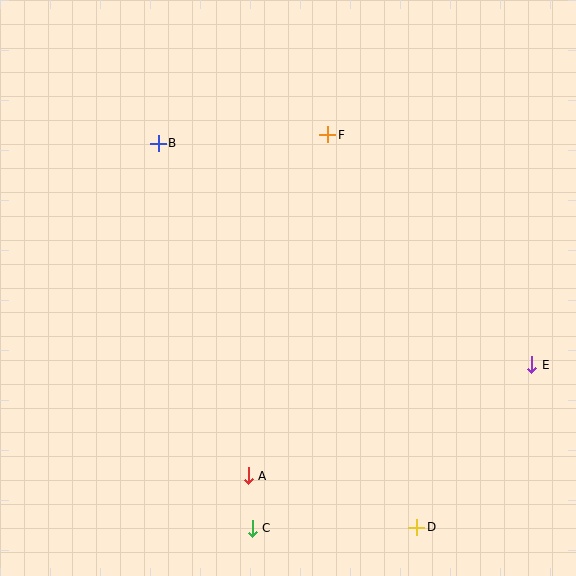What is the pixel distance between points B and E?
The distance between B and E is 434 pixels.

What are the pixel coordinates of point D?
Point D is at (417, 527).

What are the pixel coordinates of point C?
Point C is at (252, 528).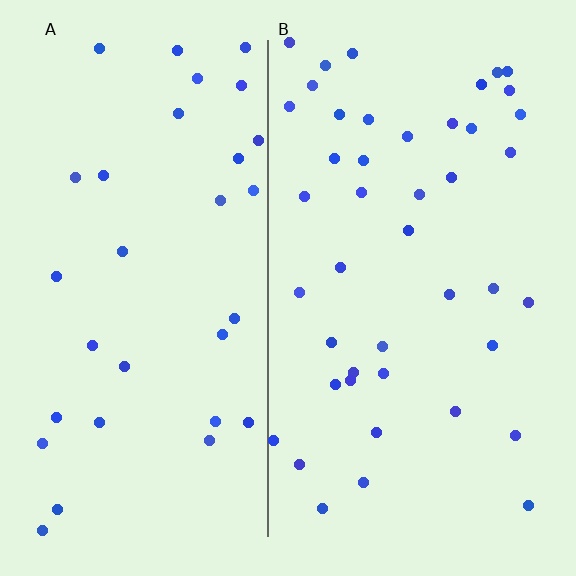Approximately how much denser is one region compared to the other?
Approximately 1.4× — region B over region A.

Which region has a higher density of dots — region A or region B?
B (the right).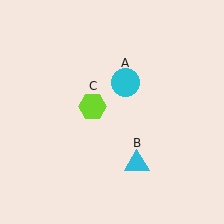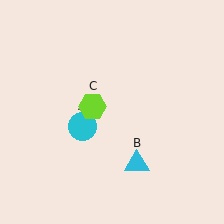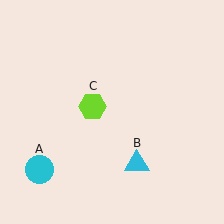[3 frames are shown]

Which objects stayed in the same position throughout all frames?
Cyan triangle (object B) and lime hexagon (object C) remained stationary.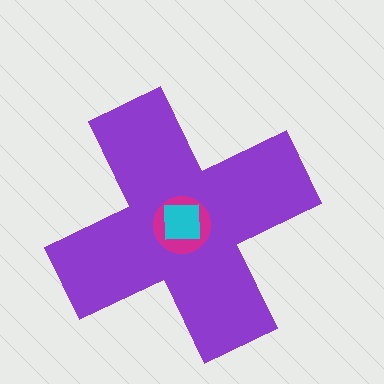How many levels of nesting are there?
3.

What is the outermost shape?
The purple cross.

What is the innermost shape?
The cyan square.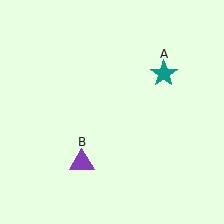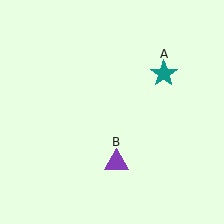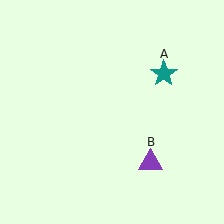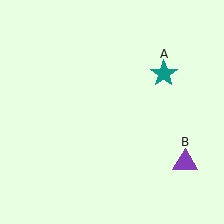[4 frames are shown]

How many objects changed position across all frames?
1 object changed position: purple triangle (object B).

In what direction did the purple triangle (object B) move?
The purple triangle (object B) moved right.